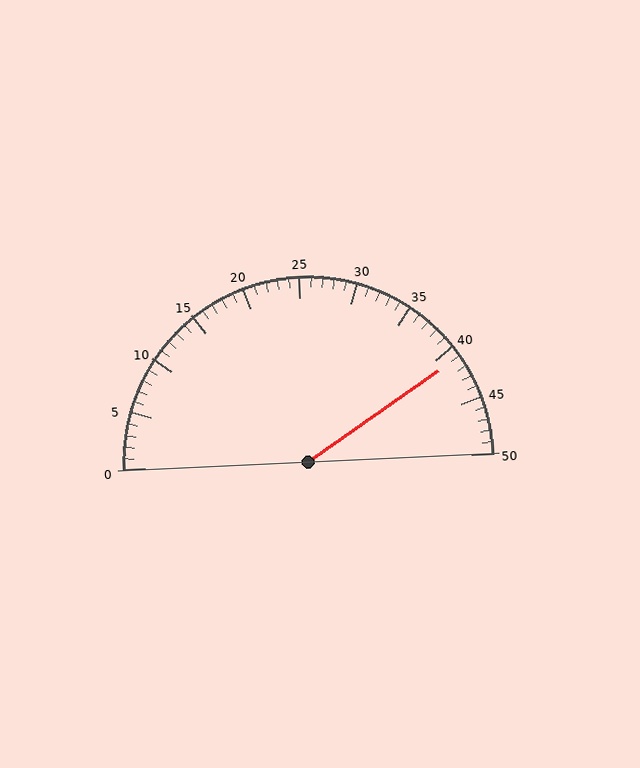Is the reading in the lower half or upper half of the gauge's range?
The reading is in the upper half of the range (0 to 50).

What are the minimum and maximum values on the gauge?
The gauge ranges from 0 to 50.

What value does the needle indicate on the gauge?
The needle indicates approximately 41.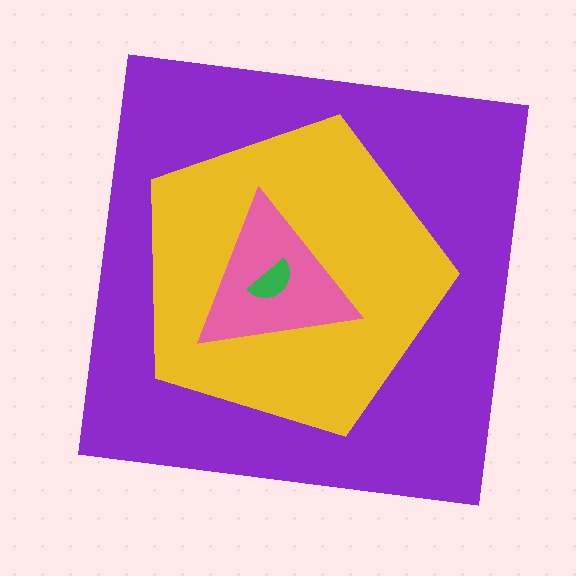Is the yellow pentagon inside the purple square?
Yes.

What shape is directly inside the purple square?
The yellow pentagon.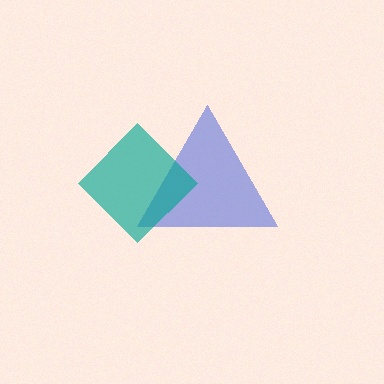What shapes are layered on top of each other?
The layered shapes are: a blue triangle, a teal diamond.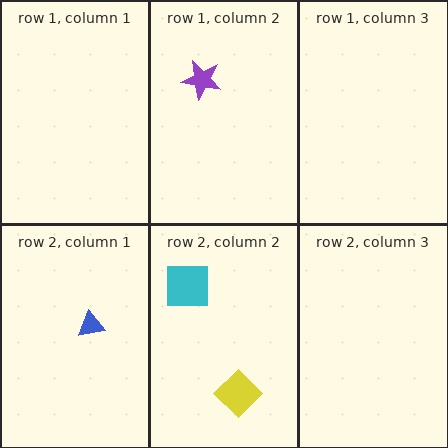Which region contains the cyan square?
The row 2, column 2 region.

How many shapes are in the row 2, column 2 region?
2.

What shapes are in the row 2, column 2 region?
The yellow diamond, the cyan square.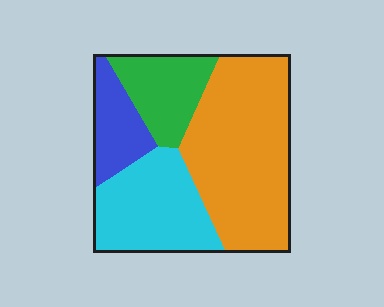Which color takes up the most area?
Orange, at roughly 45%.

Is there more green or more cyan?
Cyan.